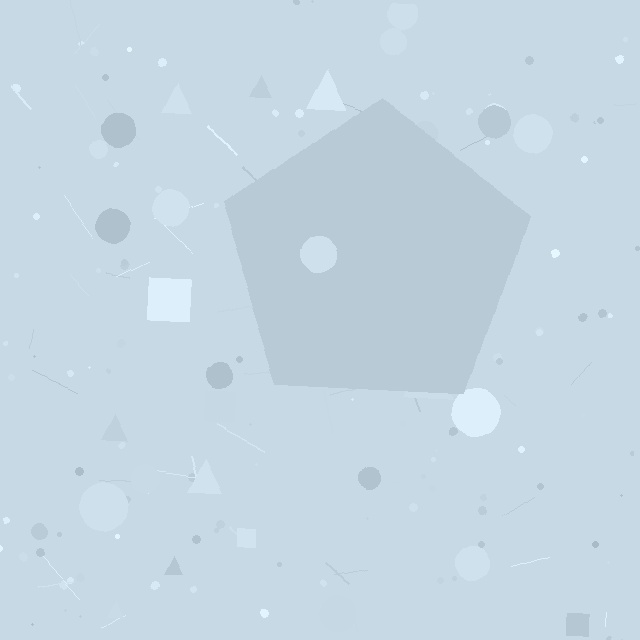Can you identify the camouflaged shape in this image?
The camouflaged shape is a pentagon.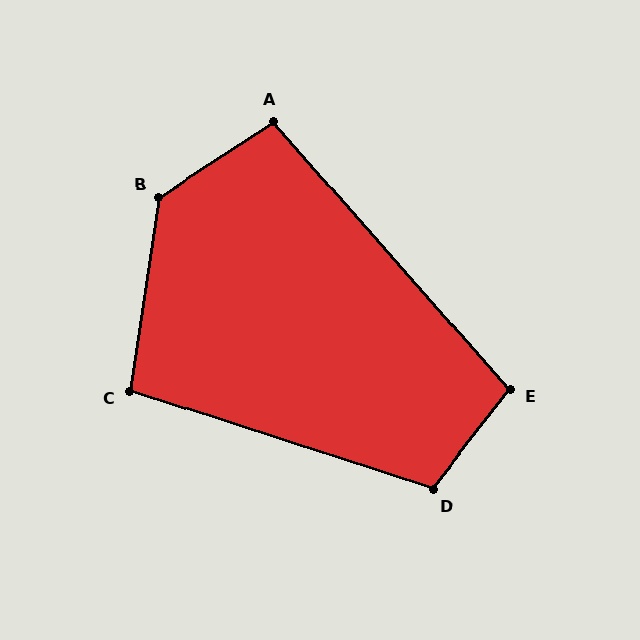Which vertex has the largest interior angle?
B, at approximately 131 degrees.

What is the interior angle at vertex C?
Approximately 100 degrees (obtuse).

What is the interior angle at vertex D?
Approximately 110 degrees (obtuse).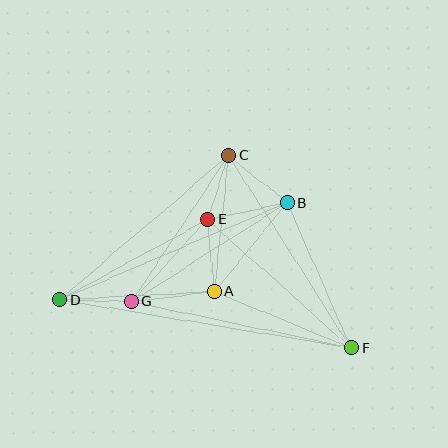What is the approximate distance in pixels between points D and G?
The distance between D and G is approximately 72 pixels.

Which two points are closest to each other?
Points C and E are closest to each other.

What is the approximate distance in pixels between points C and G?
The distance between C and G is approximately 176 pixels.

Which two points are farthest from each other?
Points D and F are farthest from each other.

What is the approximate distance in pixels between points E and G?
The distance between E and G is approximately 112 pixels.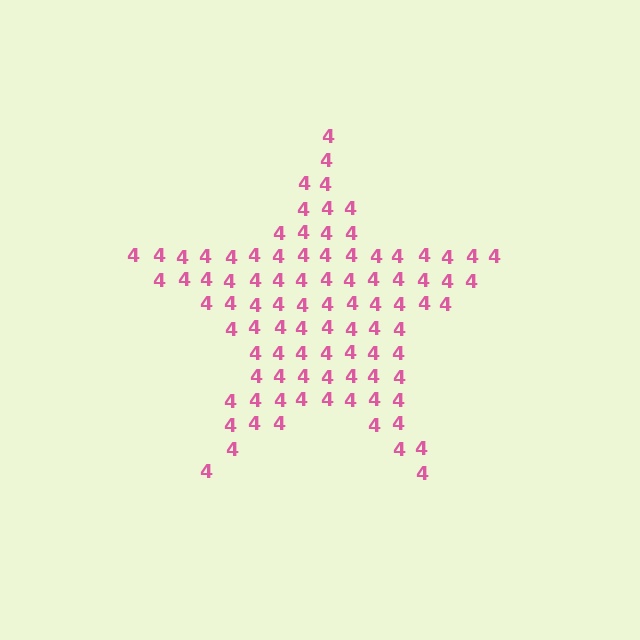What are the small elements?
The small elements are digit 4's.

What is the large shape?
The large shape is a star.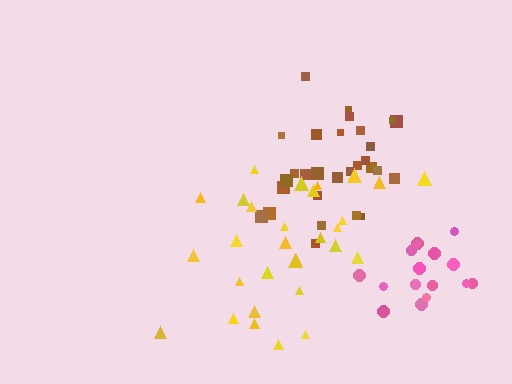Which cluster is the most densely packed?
Pink.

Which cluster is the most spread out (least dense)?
Yellow.